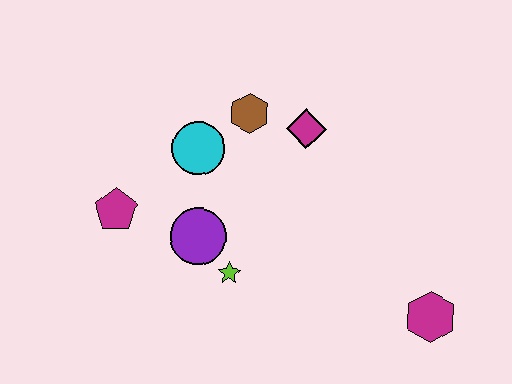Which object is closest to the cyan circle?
The brown hexagon is closest to the cyan circle.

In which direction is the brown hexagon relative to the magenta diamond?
The brown hexagon is to the left of the magenta diamond.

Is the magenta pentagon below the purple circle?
No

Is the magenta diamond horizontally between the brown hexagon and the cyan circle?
No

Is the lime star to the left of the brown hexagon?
Yes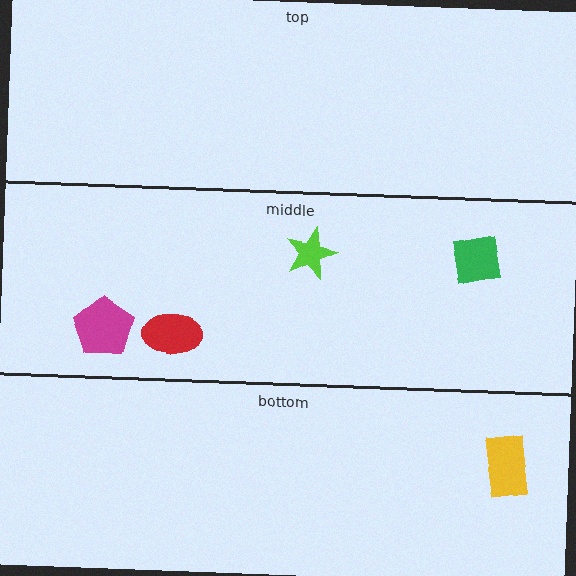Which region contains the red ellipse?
The middle region.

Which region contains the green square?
The middle region.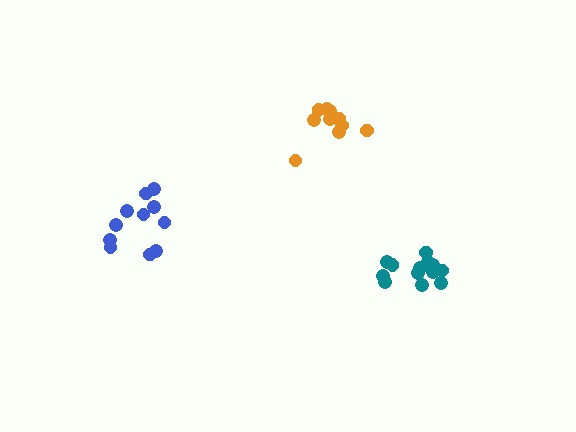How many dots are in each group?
Group 1: 10 dots, Group 2: 11 dots, Group 3: 13 dots (34 total).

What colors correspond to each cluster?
The clusters are colored: orange, blue, teal.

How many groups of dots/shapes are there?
There are 3 groups.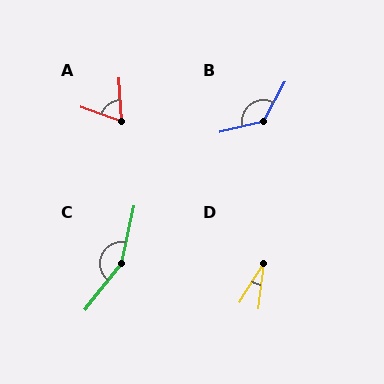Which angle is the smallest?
D, at approximately 25 degrees.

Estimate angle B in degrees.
Approximately 132 degrees.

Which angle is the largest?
C, at approximately 155 degrees.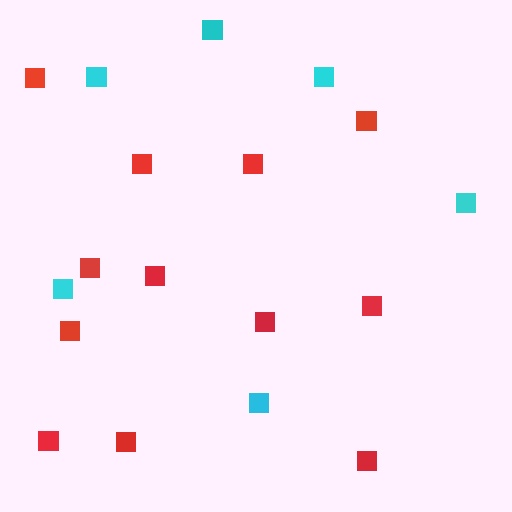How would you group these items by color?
There are 2 groups: one group of cyan squares (6) and one group of red squares (12).